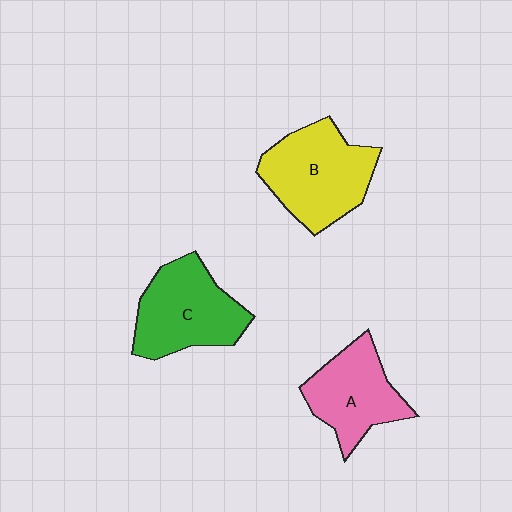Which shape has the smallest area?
Shape A (pink).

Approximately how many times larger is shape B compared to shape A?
Approximately 1.2 times.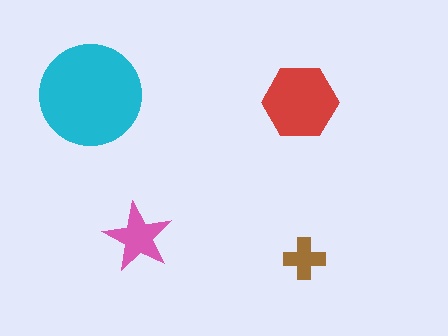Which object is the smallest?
The brown cross.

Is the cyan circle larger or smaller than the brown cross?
Larger.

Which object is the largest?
The cyan circle.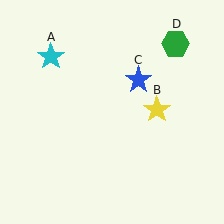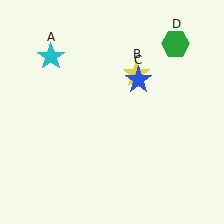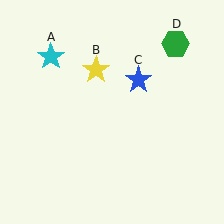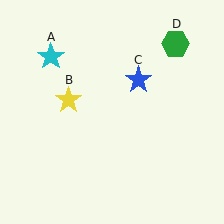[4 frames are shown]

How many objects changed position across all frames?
1 object changed position: yellow star (object B).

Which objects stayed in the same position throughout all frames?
Cyan star (object A) and blue star (object C) and green hexagon (object D) remained stationary.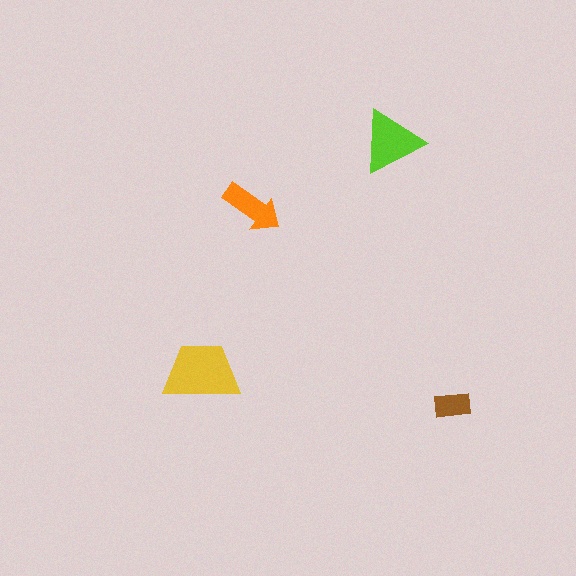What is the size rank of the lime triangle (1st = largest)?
2nd.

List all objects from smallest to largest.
The brown rectangle, the orange arrow, the lime triangle, the yellow trapezoid.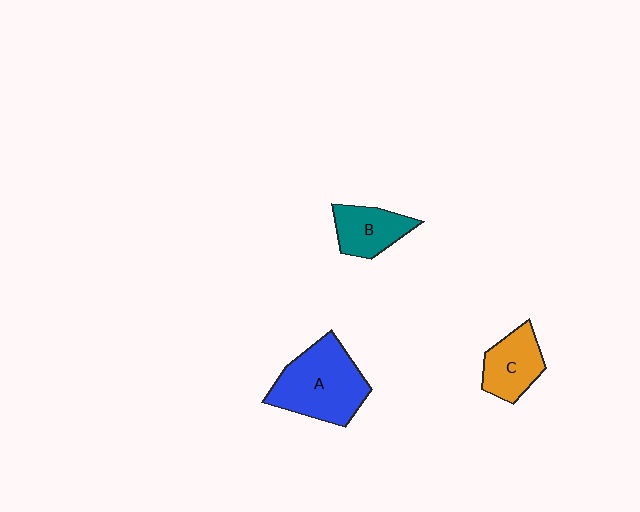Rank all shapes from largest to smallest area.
From largest to smallest: A (blue), C (orange), B (teal).